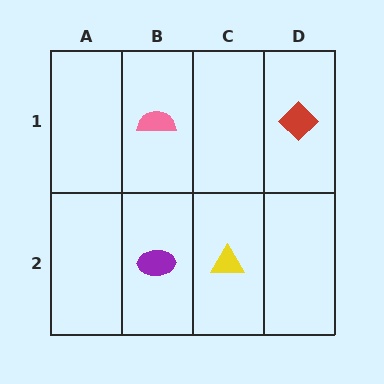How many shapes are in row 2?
2 shapes.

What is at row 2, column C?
A yellow triangle.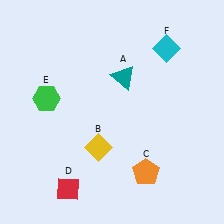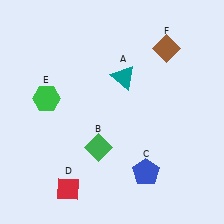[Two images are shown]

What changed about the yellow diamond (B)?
In Image 1, B is yellow. In Image 2, it changed to green.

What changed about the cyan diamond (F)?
In Image 1, F is cyan. In Image 2, it changed to brown.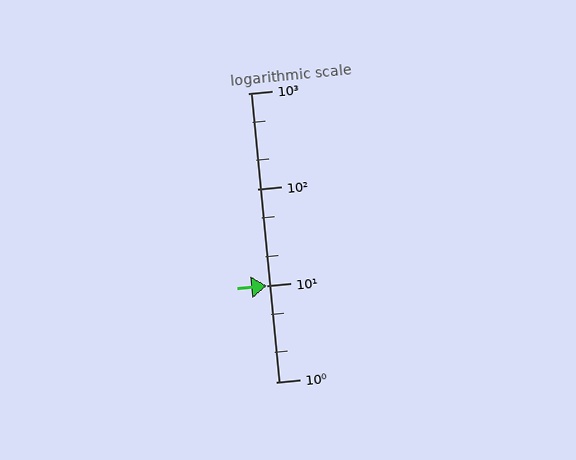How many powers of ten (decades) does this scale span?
The scale spans 3 decades, from 1 to 1000.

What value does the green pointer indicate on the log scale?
The pointer indicates approximately 10.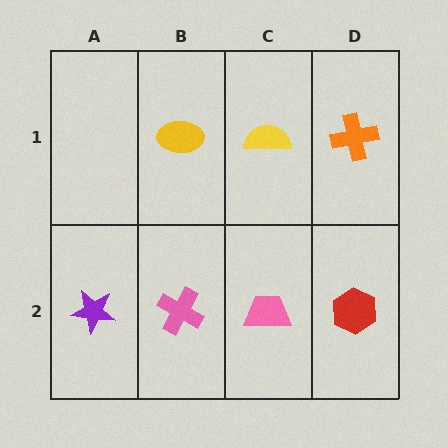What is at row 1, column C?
A yellow semicircle.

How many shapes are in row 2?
4 shapes.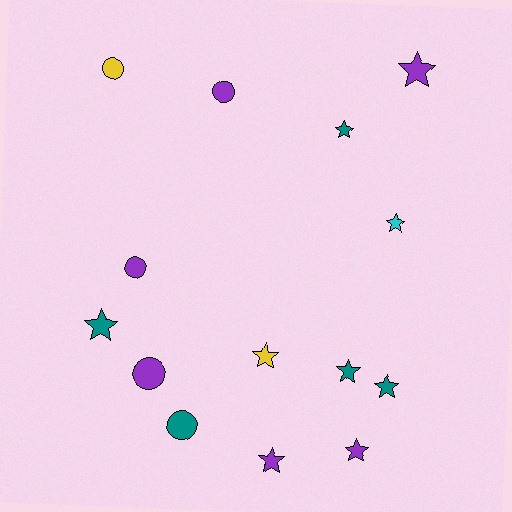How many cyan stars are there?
There is 1 cyan star.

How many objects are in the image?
There are 14 objects.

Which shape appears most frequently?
Star, with 9 objects.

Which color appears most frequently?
Purple, with 6 objects.